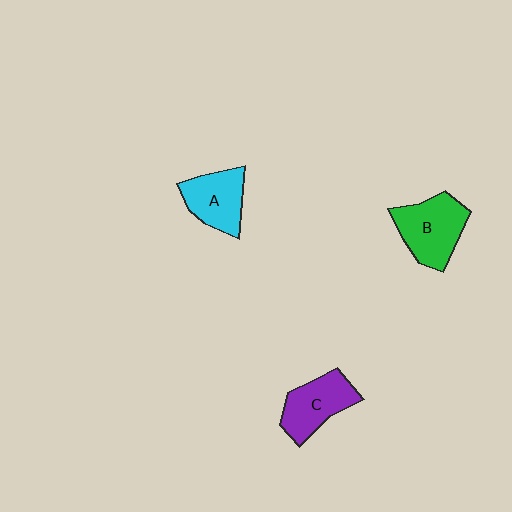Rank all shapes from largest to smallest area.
From largest to smallest: B (green), C (purple), A (cyan).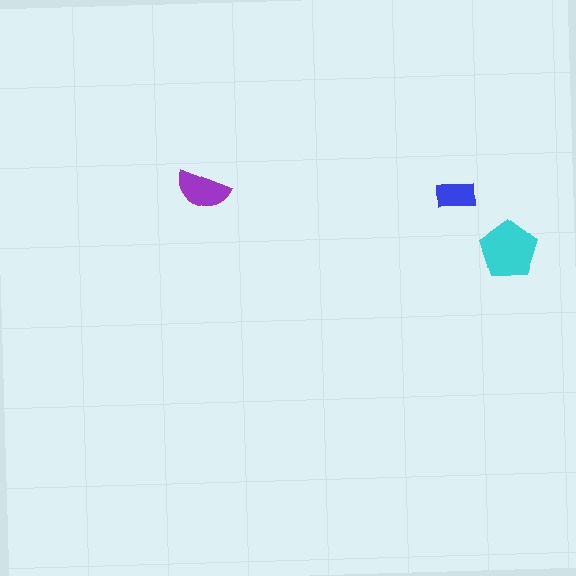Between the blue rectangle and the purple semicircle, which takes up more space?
The purple semicircle.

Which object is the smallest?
The blue rectangle.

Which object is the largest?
The cyan pentagon.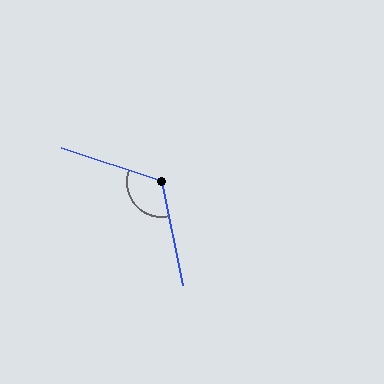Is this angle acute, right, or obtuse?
It is obtuse.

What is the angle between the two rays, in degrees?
Approximately 120 degrees.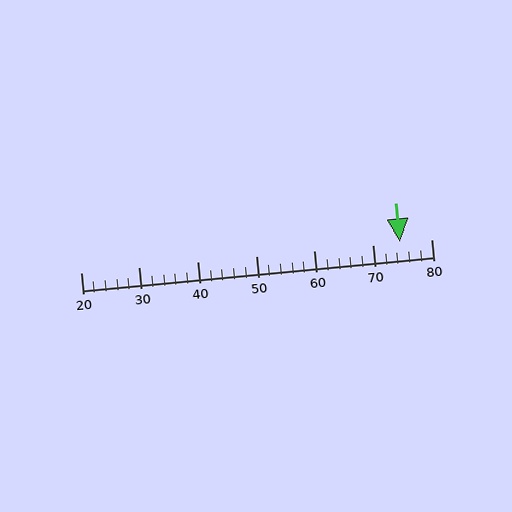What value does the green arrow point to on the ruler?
The green arrow points to approximately 75.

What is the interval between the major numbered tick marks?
The major tick marks are spaced 10 units apart.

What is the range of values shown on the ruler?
The ruler shows values from 20 to 80.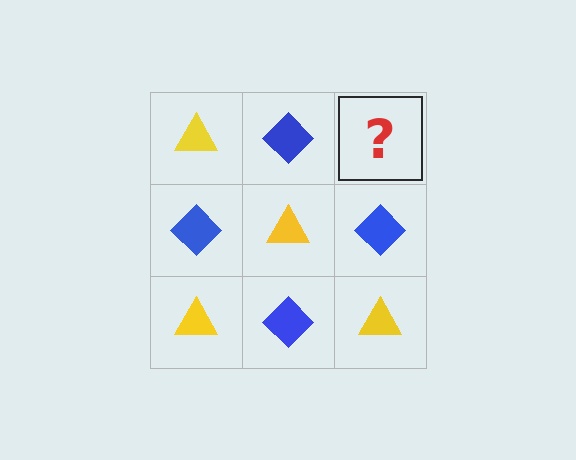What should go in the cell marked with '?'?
The missing cell should contain a yellow triangle.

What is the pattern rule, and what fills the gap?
The rule is that it alternates yellow triangle and blue diamond in a checkerboard pattern. The gap should be filled with a yellow triangle.